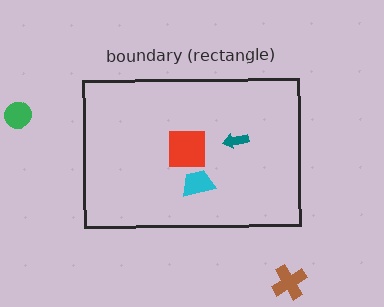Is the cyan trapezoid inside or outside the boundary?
Inside.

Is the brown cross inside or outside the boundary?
Outside.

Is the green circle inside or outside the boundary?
Outside.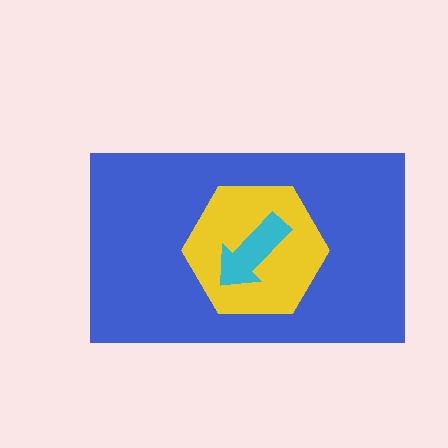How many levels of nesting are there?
3.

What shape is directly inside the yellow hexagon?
The cyan arrow.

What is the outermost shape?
The blue rectangle.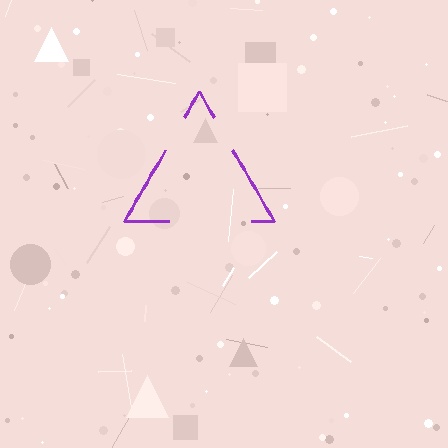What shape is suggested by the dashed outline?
The dashed outline suggests a triangle.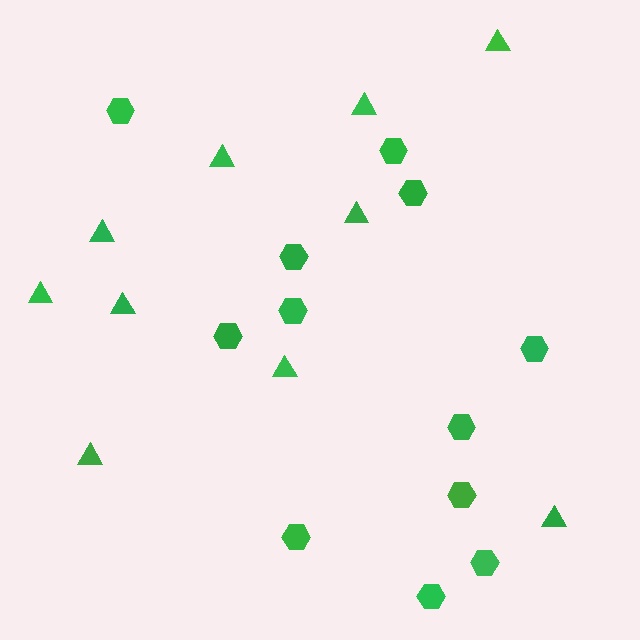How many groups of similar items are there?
There are 2 groups: one group of hexagons (12) and one group of triangles (10).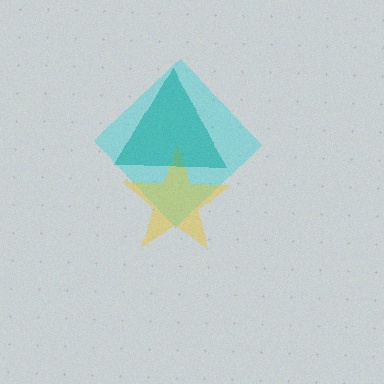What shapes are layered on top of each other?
The layered shapes are: a cyan diamond, a yellow star, a teal triangle.